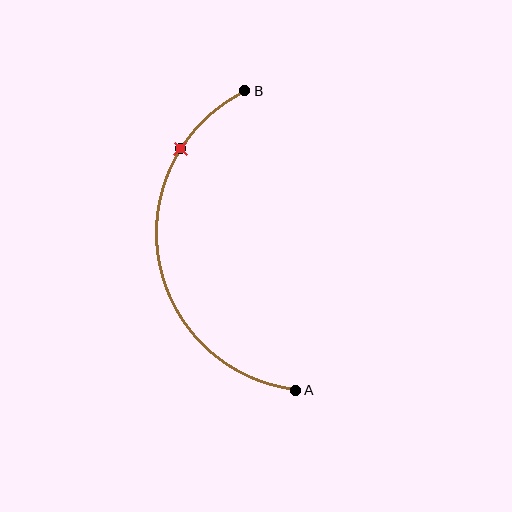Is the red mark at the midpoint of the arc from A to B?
No. The red mark lies on the arc but is closer to endpoint B. The arc midpoint would be at the point on the curve equidistant along the arc from both A and B.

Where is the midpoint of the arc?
The arc midpoint is the point on the curve farthest from the straight line joining A and B. It sits to the left of that line.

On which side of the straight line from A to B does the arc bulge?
The arc bulges to the left of the straight line connecting A and B.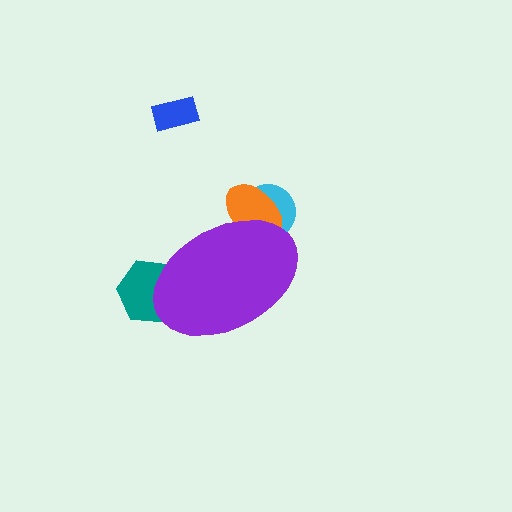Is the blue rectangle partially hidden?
No, the blue rectangle is fully visible.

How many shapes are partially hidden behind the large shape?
3 shapes are partially hidden.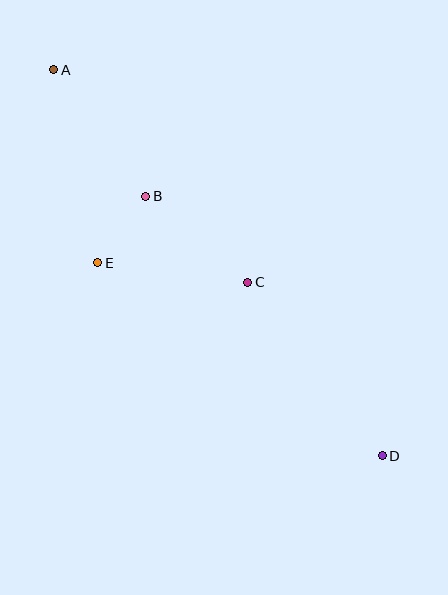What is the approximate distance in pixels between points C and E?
The distance between C and E is approximately 151 pixels.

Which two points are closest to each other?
Points B and E are closest to each other.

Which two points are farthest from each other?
Points A and D are farthest from each other.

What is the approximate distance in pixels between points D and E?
The distance between D and E is approximately 344 pixels.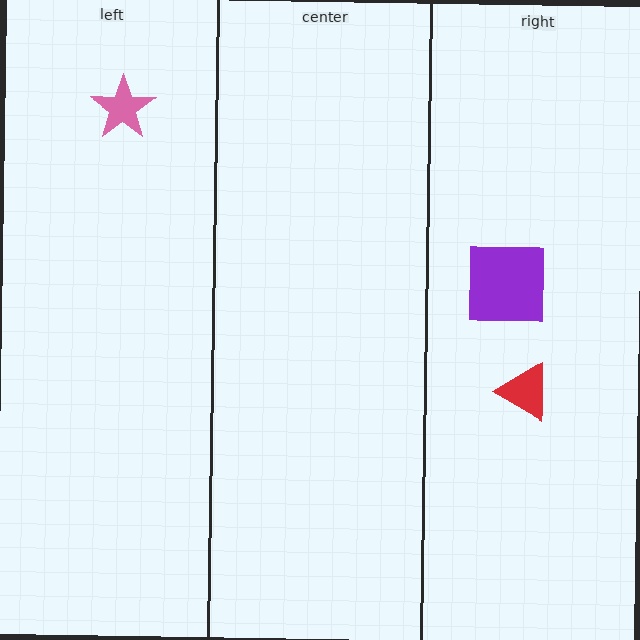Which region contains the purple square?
The right region.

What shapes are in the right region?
The red triangle, the purple square.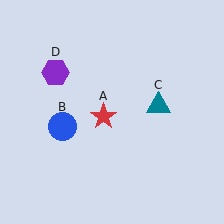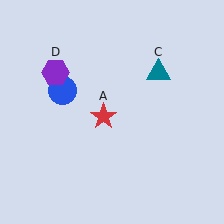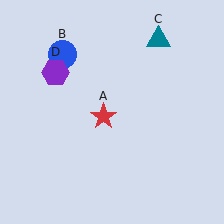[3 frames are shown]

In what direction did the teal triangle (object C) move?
The teal triangle (object C) moved up.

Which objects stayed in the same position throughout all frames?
Red star (object A) and purple hexagon (object D) remained stationary.